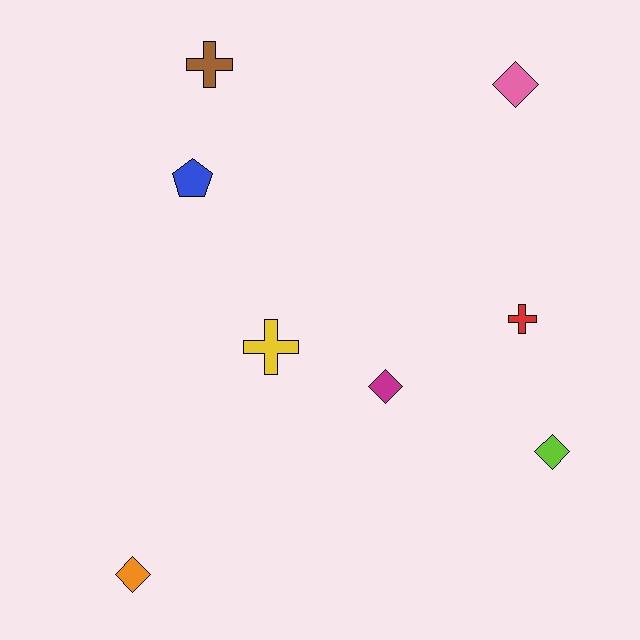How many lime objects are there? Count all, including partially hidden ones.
There is 1 lime object.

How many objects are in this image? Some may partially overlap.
There are 8 objects.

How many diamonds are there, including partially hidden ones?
There are 4 diamonds.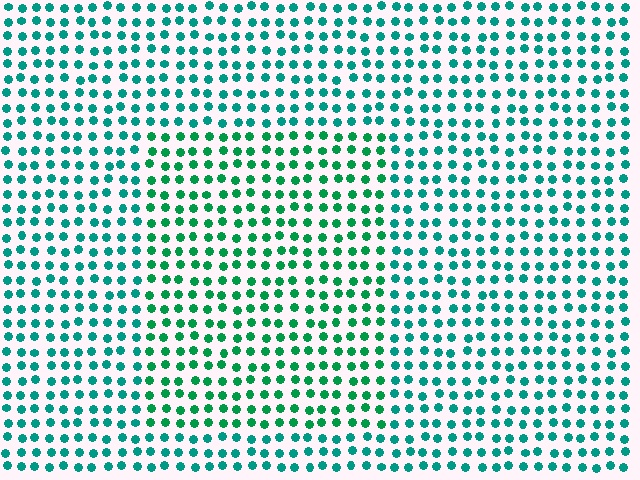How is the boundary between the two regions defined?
The boundary is defined purely by a slight shift in hue (about 24 degrees). Spacing, size, and orientation are identical on both sides.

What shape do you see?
I see a rectangle.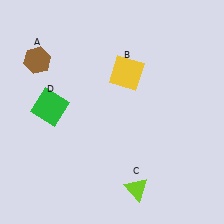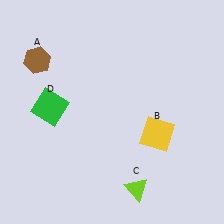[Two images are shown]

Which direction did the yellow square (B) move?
The yellow square (B) moved down.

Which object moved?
The yellow square (B) moved down.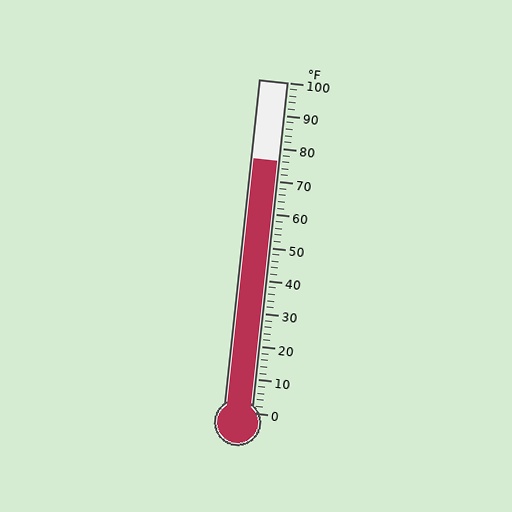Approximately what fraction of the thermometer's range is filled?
The thermometer is filled to approximately 75% of its range.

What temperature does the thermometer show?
The thermometer shows approximately 76°F.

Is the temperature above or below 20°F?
The temperature is above 20°F.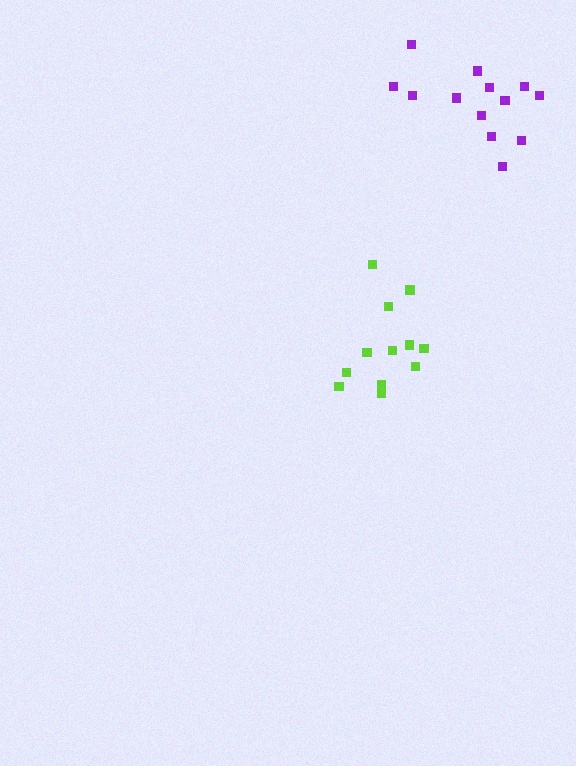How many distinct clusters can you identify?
There are 2 distinct clusters.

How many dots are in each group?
Group 1: 13 dots, Group 2: 12 dots (25 total).